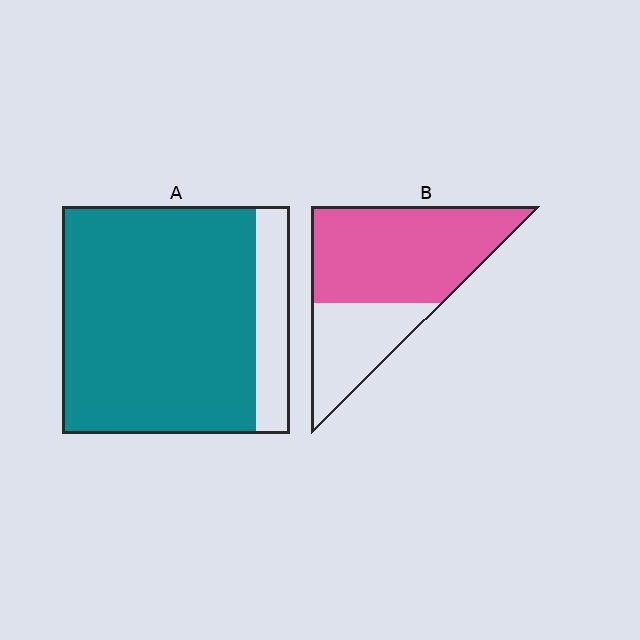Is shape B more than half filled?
Yes.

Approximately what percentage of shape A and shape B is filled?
A is approximately 85% and B is approximately 65%.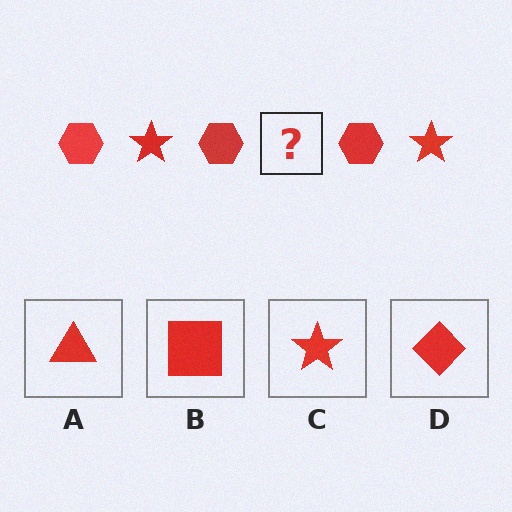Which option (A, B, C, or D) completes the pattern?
C.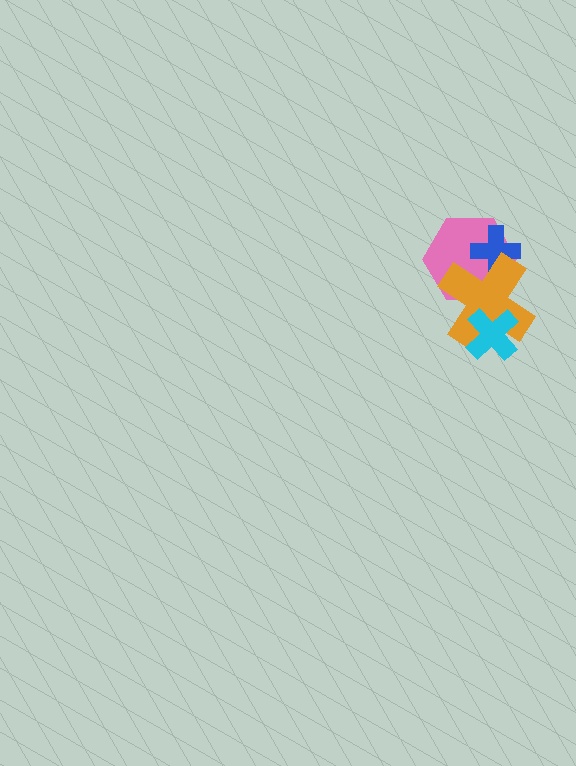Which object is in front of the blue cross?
The orange cross is in front of the blue cross.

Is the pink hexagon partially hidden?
Yes, it is partially covered by another shape.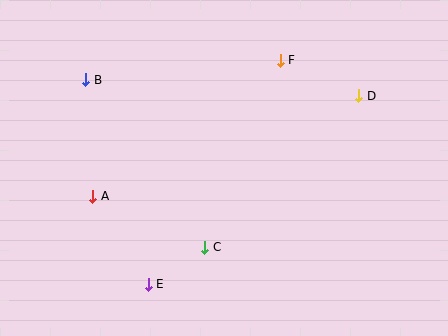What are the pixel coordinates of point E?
Point E is at (148, 284).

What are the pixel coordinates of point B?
Point B is at (86, 80).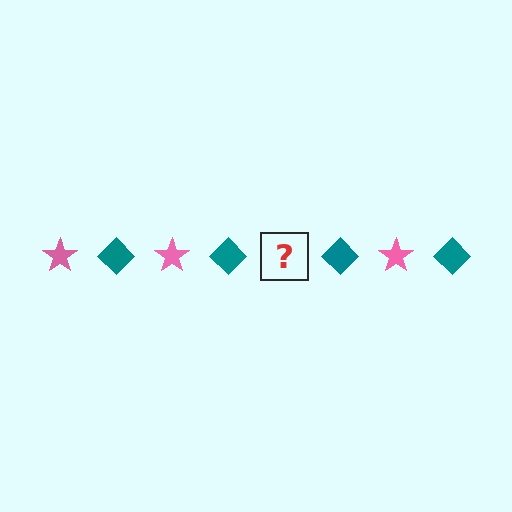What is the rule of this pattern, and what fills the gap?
The rule is that the pattern alternates between pink star and teal diamond. The gap should be filled with a pink star.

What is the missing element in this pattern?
The missing element is a pink star.